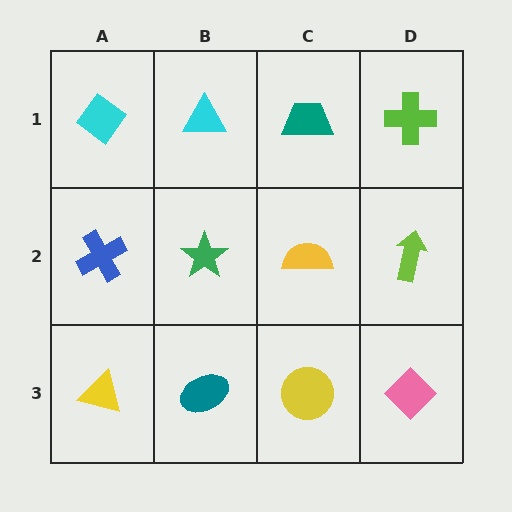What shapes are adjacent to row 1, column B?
A green star (row 2, column B), a cyan diamond (row 1, column A), a teal trapezoid (row 1, column C).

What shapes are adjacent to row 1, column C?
A yellow semicircle (row 2, column C), a cyan triangle (row 1, column B), a lime cross (row 1, column D).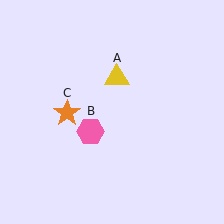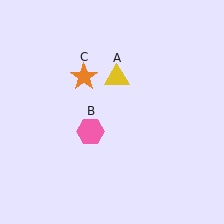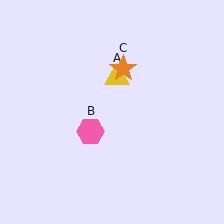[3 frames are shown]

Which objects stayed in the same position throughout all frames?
Yellow triangle (object A) and pink hexagon (object B) remained stationary.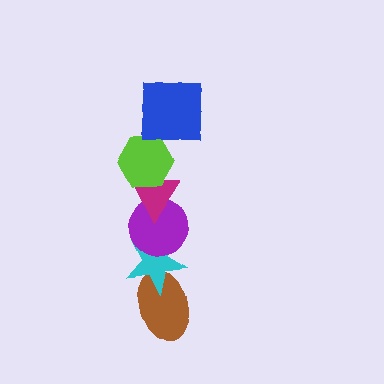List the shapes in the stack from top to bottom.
From top to bottom: the blue square, the lime hexagon, the magenta triangle, the purple circle, the cyan star, the brown ellipse.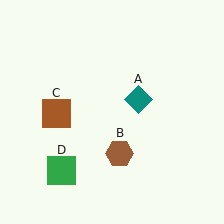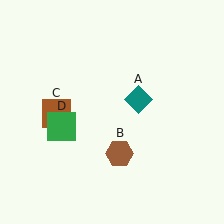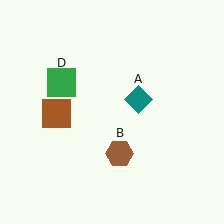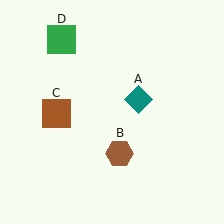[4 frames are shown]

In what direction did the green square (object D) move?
The green square (object D) moved up.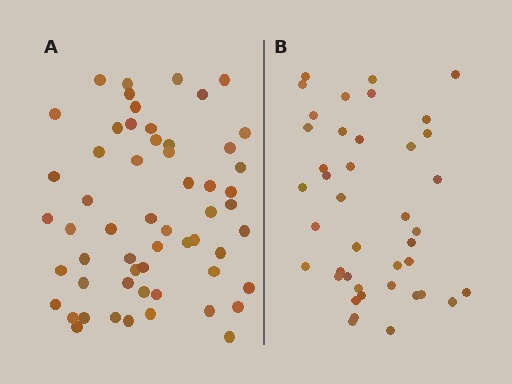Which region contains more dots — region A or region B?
Region A (the left region) has more dots.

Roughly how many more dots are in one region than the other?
Region A has approximately 15 more dots than region B.